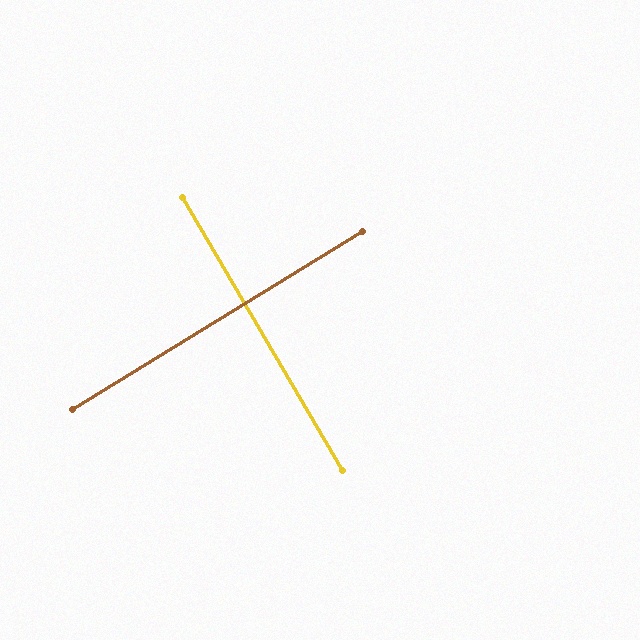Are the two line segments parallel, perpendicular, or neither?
Perpendicular — they meet at approximately 89°.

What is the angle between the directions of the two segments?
Approximately 89 degrees.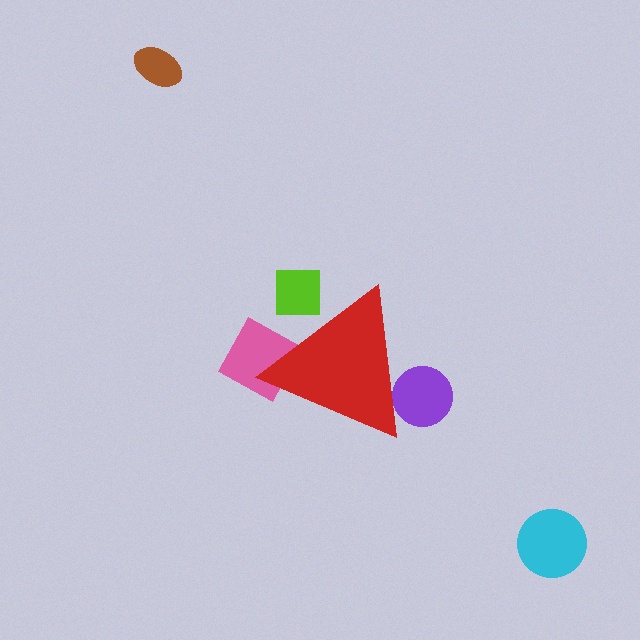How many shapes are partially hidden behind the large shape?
3 shapes are partially hidden.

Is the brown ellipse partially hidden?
No, the brown ellipse is fully visible.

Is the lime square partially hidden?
Yes, the lime square is partially hidden behind the red triangle.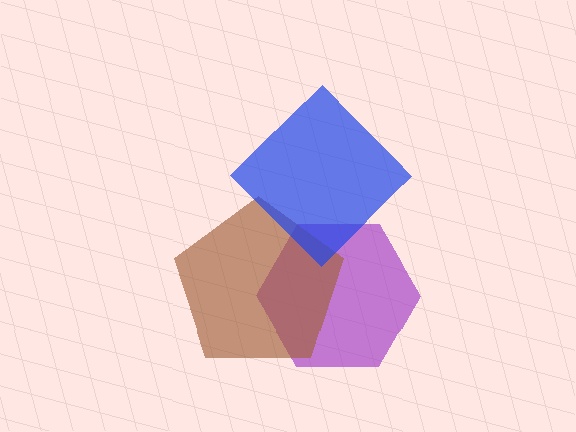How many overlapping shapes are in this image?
There are 3 overlapping shapes in the image.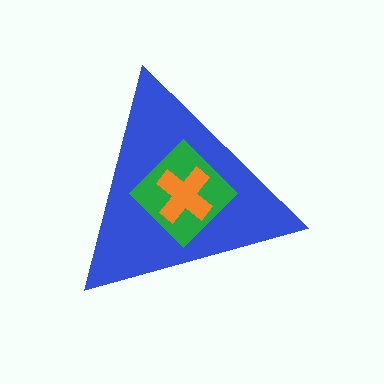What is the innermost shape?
The orange cross.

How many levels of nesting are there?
3.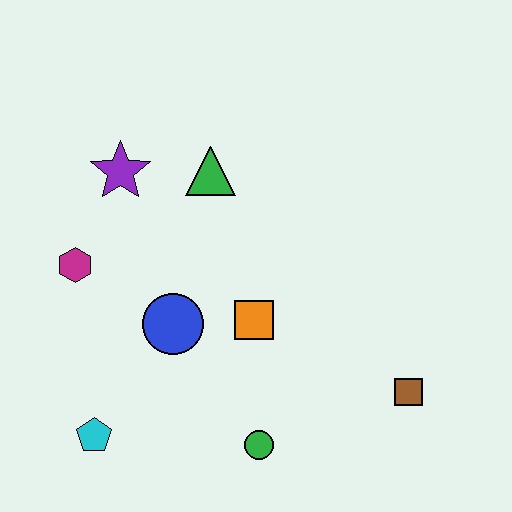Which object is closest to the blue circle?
The orange square is closest to the blue circle.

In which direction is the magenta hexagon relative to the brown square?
The magenta hexagon is to the left of the brown square.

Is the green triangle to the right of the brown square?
No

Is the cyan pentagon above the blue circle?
No